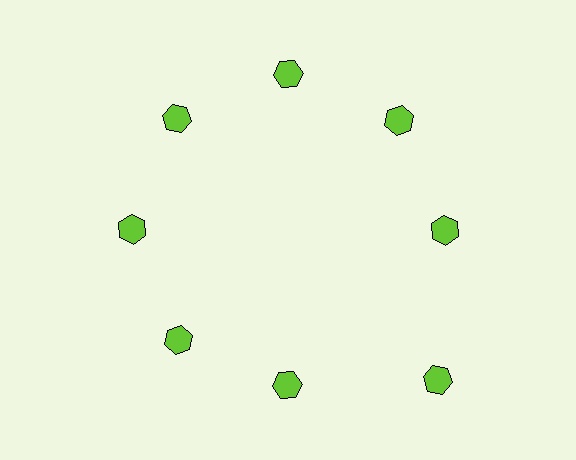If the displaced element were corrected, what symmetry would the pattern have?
It would have 8-fold rotational symmetry — the pattern would map onto itself every 45 degrees.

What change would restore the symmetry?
The symmetry would be restored by moving it inward, back onto the ring so that all 8 hexagons sit at equal angles and equal distance from the center.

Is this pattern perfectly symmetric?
No. The 8 lime hexagons are arranged in a ring, but one element near the 4 o'clock position is pushed outward from the center, breaking the 8-fold rotational symmetry.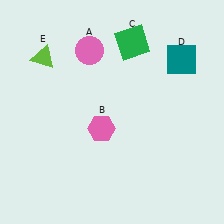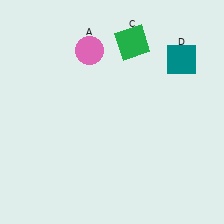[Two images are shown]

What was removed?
The pink hexagon (B), the lime triangle (E) were removed in Image 2.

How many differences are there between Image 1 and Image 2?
There are 2 differences between the two images.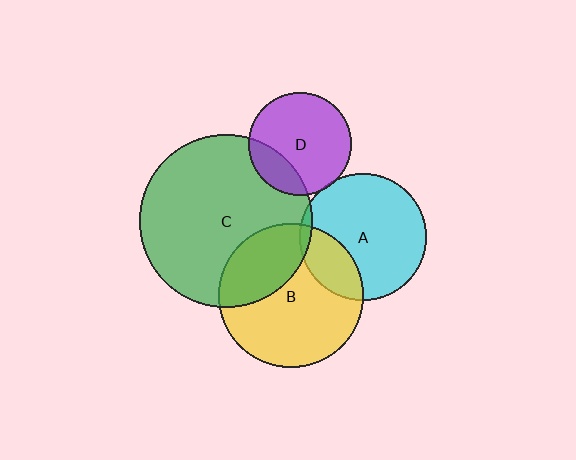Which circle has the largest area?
Circle C (green).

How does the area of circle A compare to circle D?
Approximately 1.5 times.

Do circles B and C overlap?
Yes.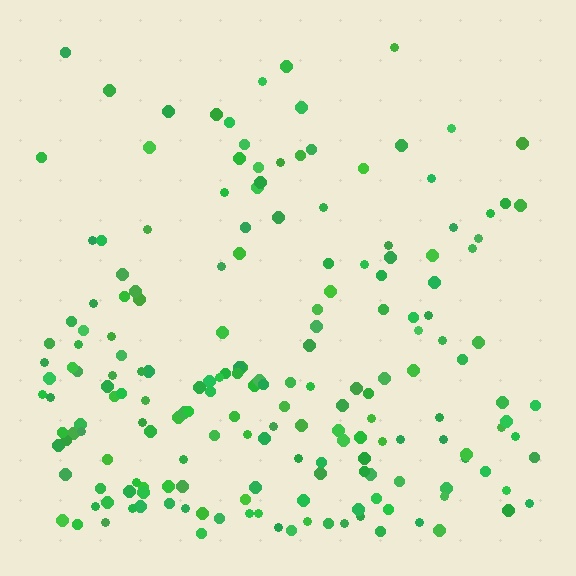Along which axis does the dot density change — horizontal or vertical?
Vertical.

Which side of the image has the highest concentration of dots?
The bottom.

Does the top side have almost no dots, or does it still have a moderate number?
Still a moderate number, just noticeably fewer than the bottom.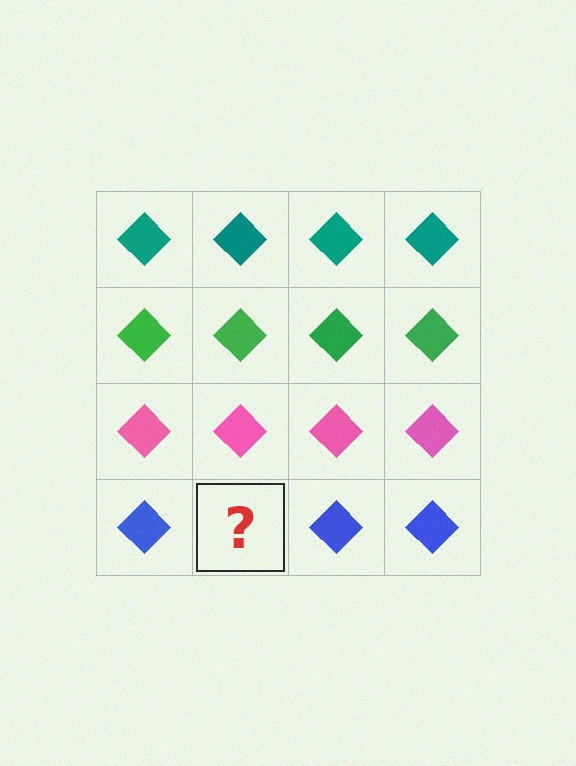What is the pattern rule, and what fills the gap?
The rule is that each row has a consistent color. The gap should be filled with a blue diamond.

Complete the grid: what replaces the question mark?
The question mark should be replaced with a blue diamond.